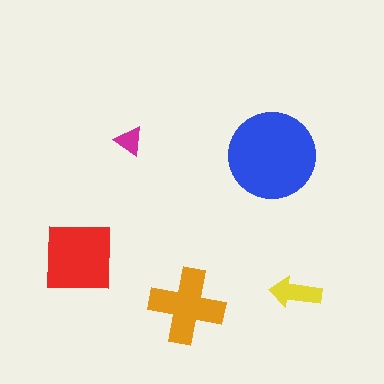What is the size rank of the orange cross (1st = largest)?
3rd.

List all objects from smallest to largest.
The magenta triangle, the yellow arrow, the orange cross, the red square, the blue circle.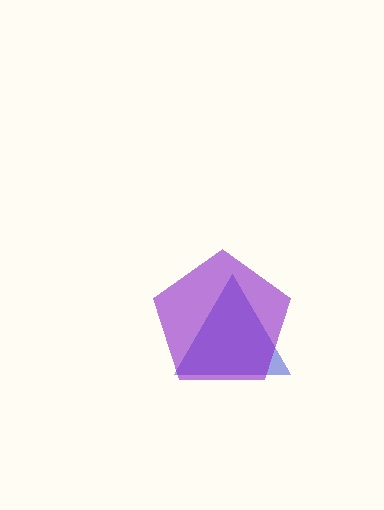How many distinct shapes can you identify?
There are 2 distinct shapes: a blue triangle, a purple pentagon.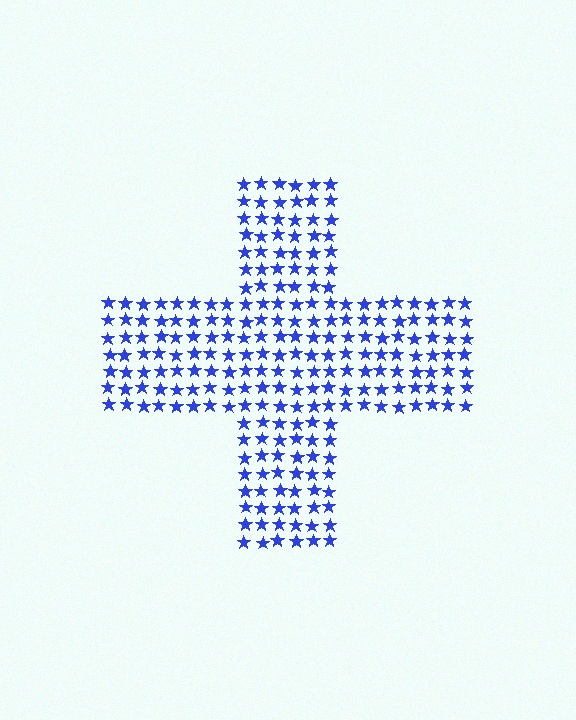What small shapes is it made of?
It is made of small stars.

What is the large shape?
The large shape is a cross.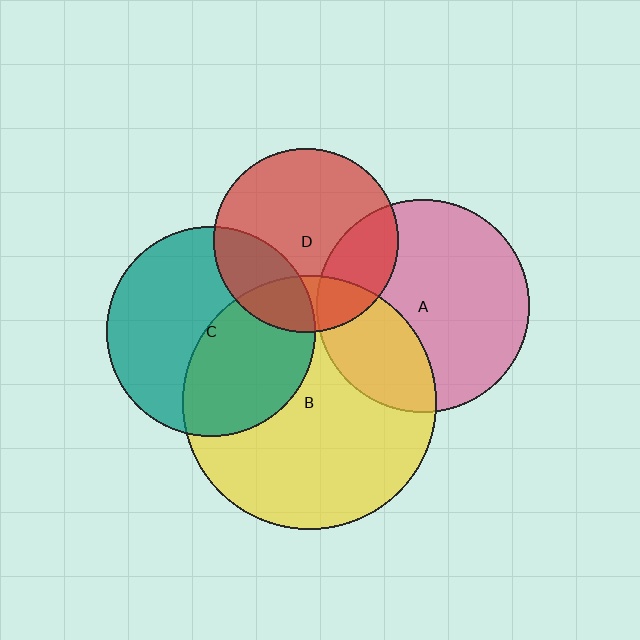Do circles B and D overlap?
Yes.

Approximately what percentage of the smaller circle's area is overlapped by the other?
Approximately 20%.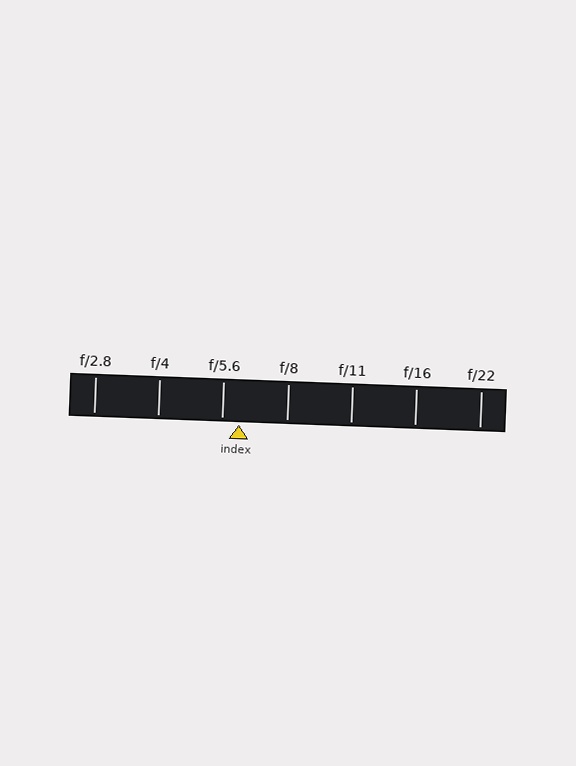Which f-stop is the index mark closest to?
The index mark is closest to f/5.6.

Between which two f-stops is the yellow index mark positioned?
The index mark is between f/5.6 and f/8.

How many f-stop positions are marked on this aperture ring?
There are 7 f-stop positions marked.